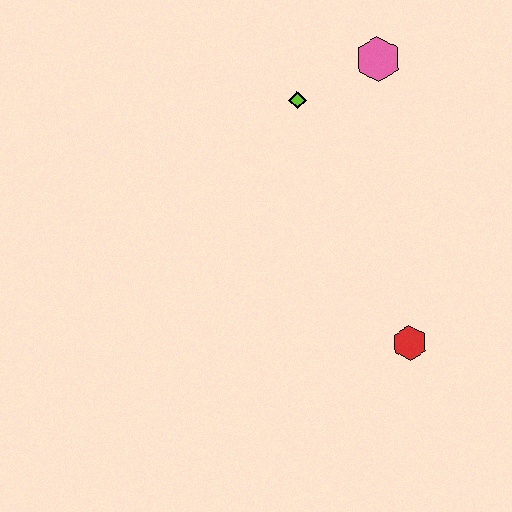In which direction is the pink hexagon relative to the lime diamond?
The pink hexagon is to the right of the lime diamond.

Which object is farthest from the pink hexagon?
The red hexagon is farthest from the pink hexagon.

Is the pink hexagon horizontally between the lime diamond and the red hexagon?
Yes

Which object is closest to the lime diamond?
The pink hexagon is closest to the lime diamond.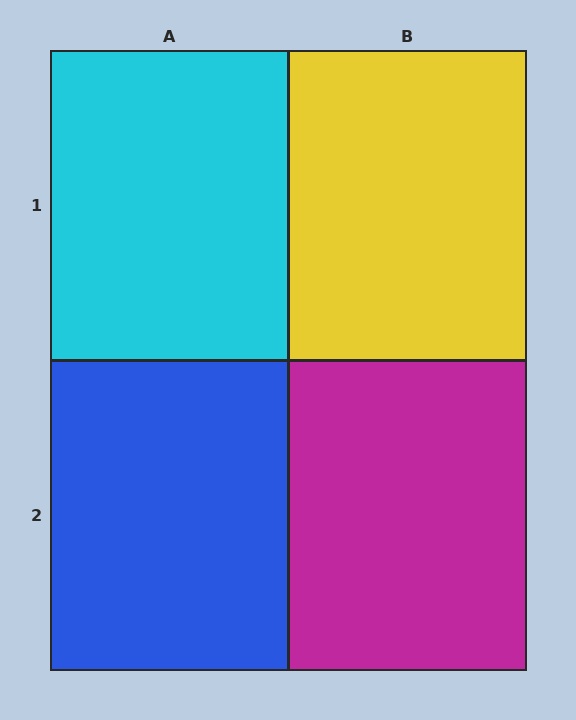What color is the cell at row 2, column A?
Blue.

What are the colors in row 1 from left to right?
Cyan, yellow.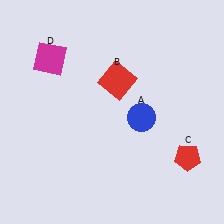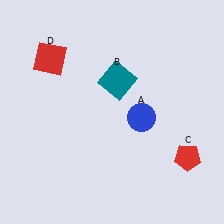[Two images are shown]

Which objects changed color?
B changed from red to teal. D changed from magenta to red.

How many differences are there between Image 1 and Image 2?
There are 2 differences between the two images.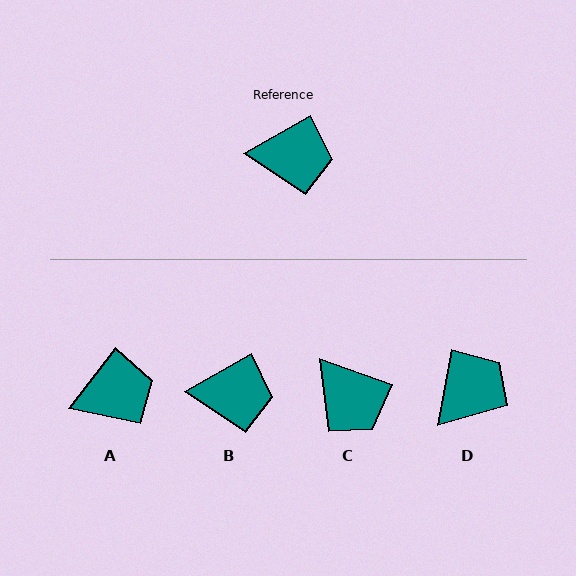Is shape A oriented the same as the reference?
No, it is off by about 22 degrees.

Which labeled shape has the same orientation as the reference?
B.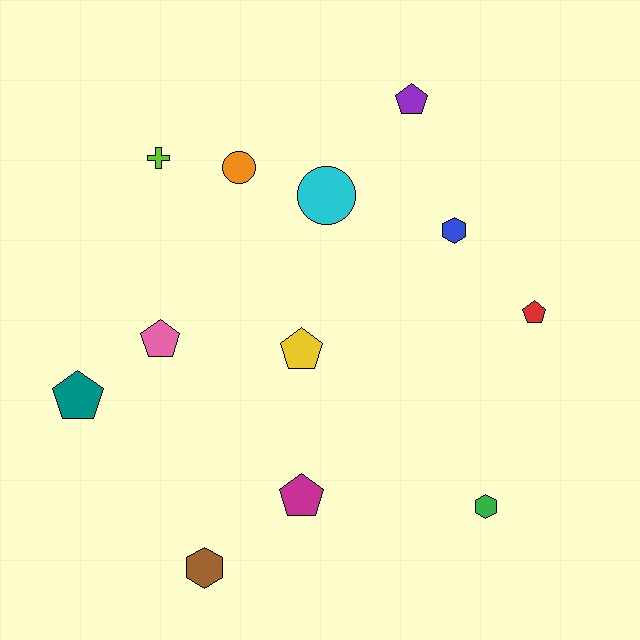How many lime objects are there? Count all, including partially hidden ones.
There is 1 lime object.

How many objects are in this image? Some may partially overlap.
There are 12 objects.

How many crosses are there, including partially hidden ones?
There is 1 cross.